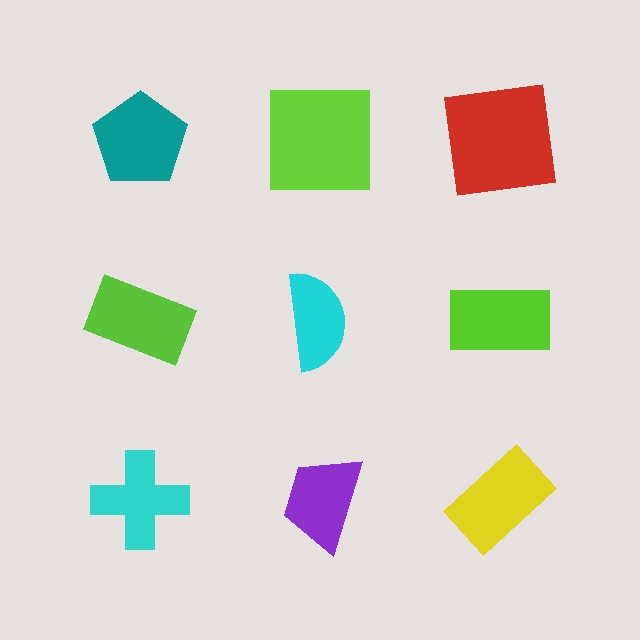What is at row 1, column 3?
A red square.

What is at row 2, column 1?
A lime rectangle.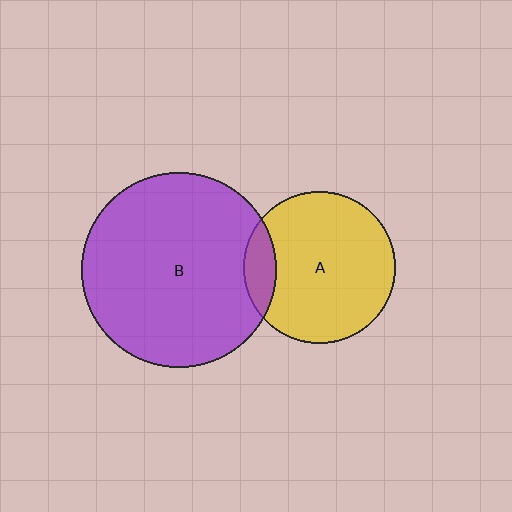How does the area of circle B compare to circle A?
Approximately 1.7 times.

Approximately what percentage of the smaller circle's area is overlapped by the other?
Approximately 10%.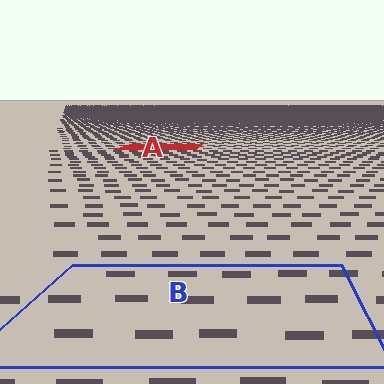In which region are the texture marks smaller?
The texture marks are smaller in region A, because it is farther away.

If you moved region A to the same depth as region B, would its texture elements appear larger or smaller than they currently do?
They would appear larger. At a closer depth, the same texture elements are projected at a bigger on-screen size.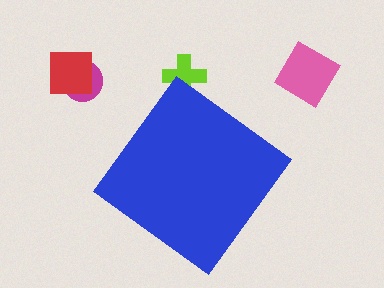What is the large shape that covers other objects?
A blue diamond.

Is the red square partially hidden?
No, the red square is fully visible.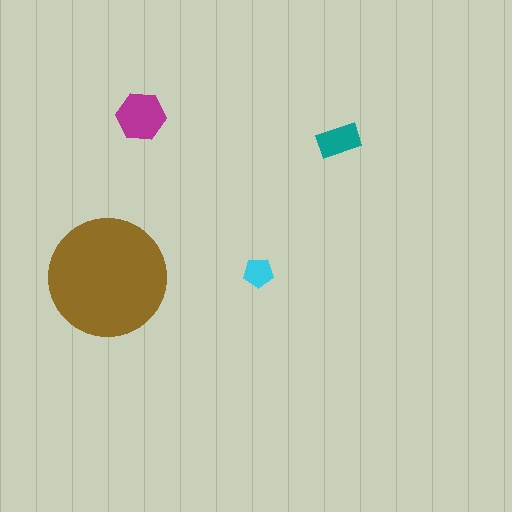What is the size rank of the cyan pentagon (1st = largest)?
4th.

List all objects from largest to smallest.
The brown circle, the magenta hexagon, the teal rectangle, the cyan pentagon.